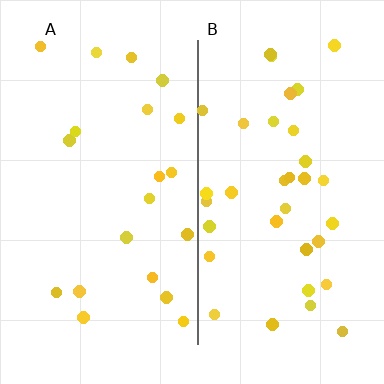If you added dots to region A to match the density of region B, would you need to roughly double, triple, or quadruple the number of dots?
Approximately double.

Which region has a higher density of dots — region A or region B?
B (the right).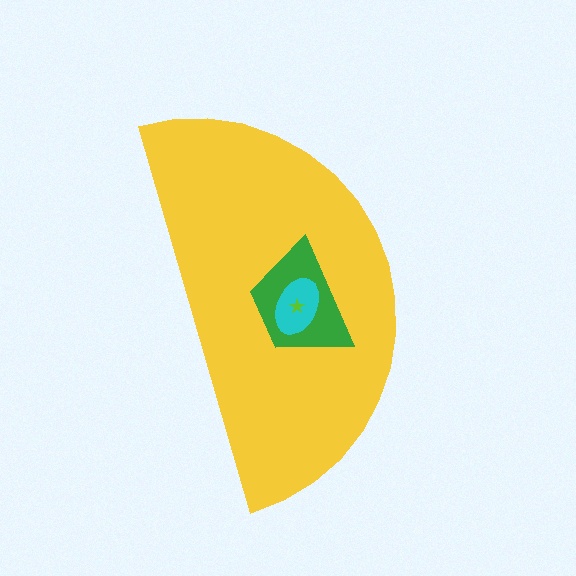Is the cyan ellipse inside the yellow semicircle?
Yes.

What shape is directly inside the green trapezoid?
The cyan ellipse.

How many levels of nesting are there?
4.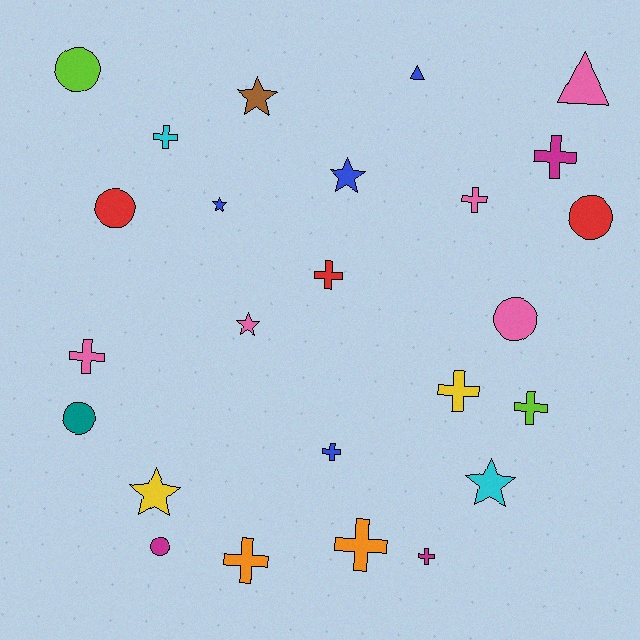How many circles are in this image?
There are 6 circles.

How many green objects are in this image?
There are no green objects.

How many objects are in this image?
There are 25 objects.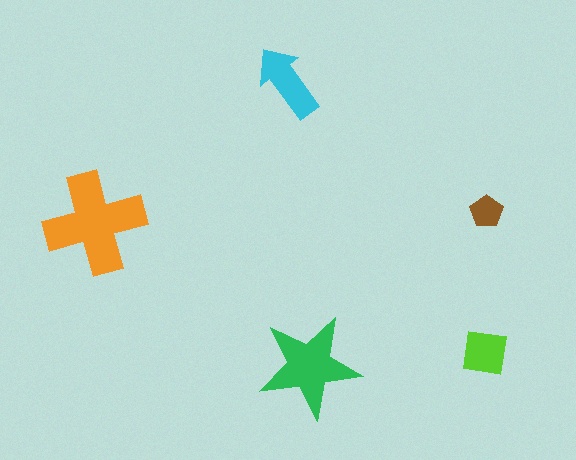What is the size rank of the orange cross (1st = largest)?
1st.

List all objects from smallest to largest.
The brown pentagon, the lime square, the cyan arrow, the green star, the orange cross.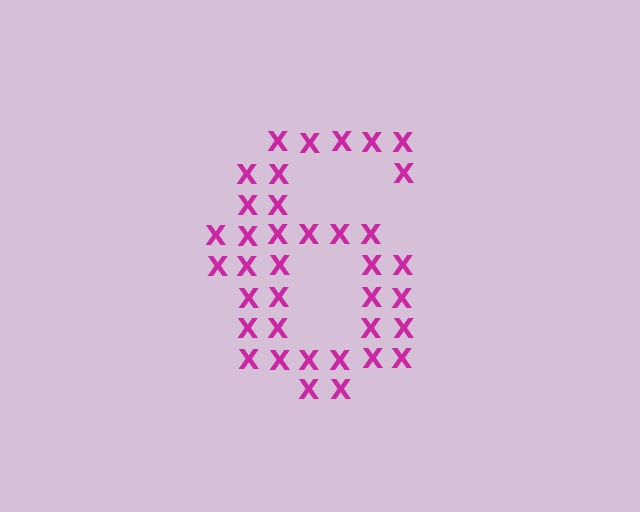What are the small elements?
The small elements are letter X's.